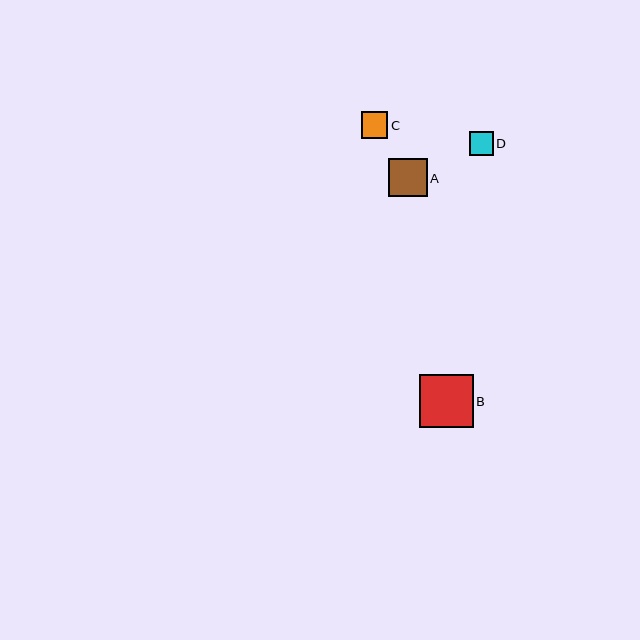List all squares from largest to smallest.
From largest to smallest: B, A, C, D.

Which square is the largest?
Square B is the largest with a size of approximately 53 pixels.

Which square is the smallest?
Square D is the smallest with a size of approximately 24 pixels.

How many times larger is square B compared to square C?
Square B is approximately 2.0 times the size of square C.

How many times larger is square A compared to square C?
Square A is approximately 1.5 times the size of square C.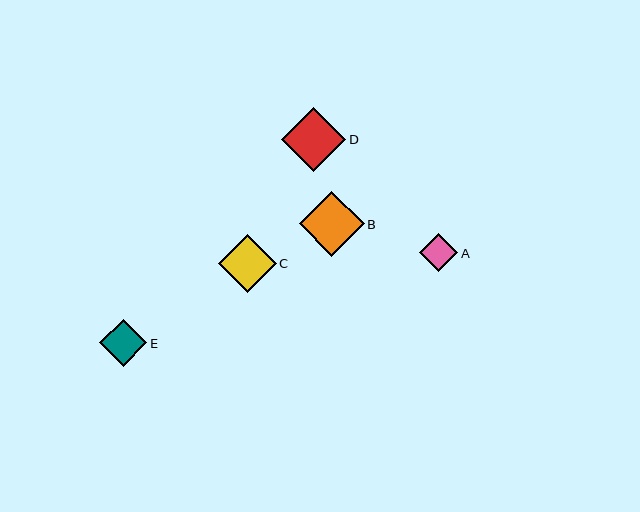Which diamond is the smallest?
Diamond A is the smallest with a size of approximately 38 pixels.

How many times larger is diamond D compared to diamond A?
Diamond D is approximately 1.7 times the size of diamond A.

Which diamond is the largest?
Diamond B is the largest with a size of approximately 65 pixels.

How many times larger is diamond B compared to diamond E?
Diamond B is approximately 1.4 times the size of diamond E.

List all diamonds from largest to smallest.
From largest to smallest: B, D, C, E, A.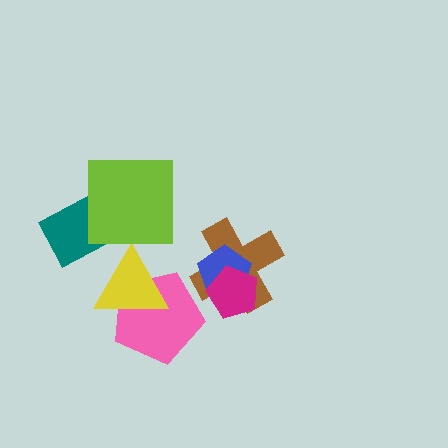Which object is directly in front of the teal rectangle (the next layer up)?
The yellow triangle is directly in front of the teal rectangle.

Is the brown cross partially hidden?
Yes, it is partially covered by another shape.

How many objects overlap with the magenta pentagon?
2 objects overlap with the magenta pentagon.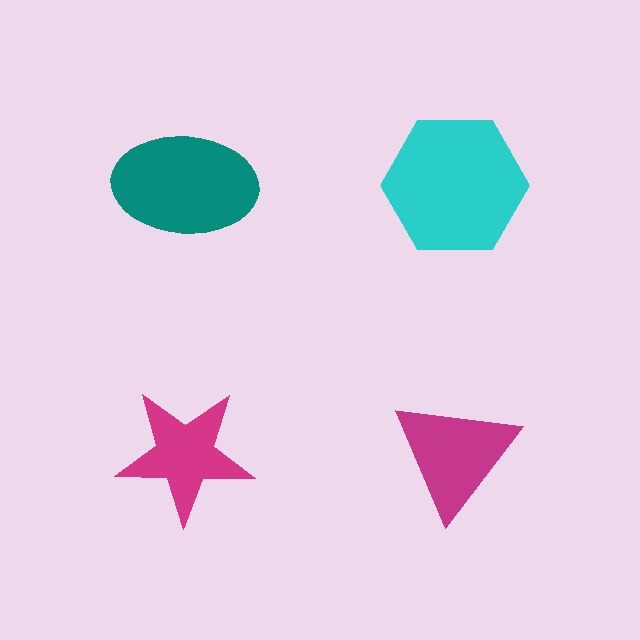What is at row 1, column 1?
A teal ellipse.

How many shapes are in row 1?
2 shapes.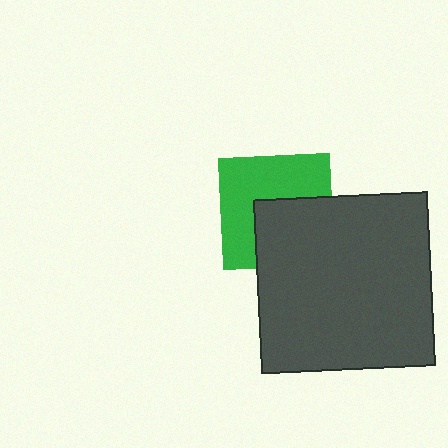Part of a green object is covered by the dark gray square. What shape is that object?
It is a square.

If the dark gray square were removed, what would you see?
You would see the complete green square.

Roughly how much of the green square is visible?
About half of it is visible (roughly 57%).